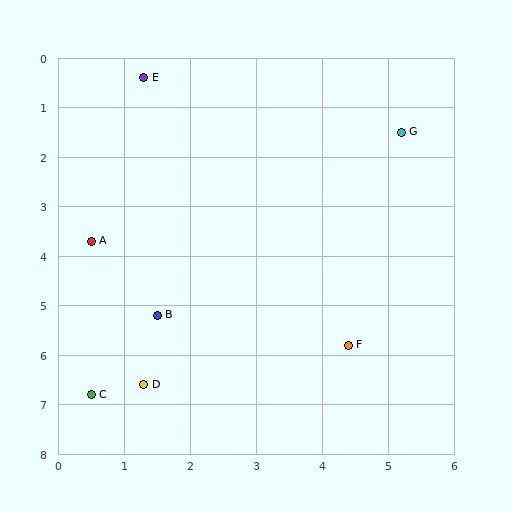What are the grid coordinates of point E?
Point E is at approximately (1.3, 0.4).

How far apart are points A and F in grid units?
Points A and F are about 4.4 grid units apart.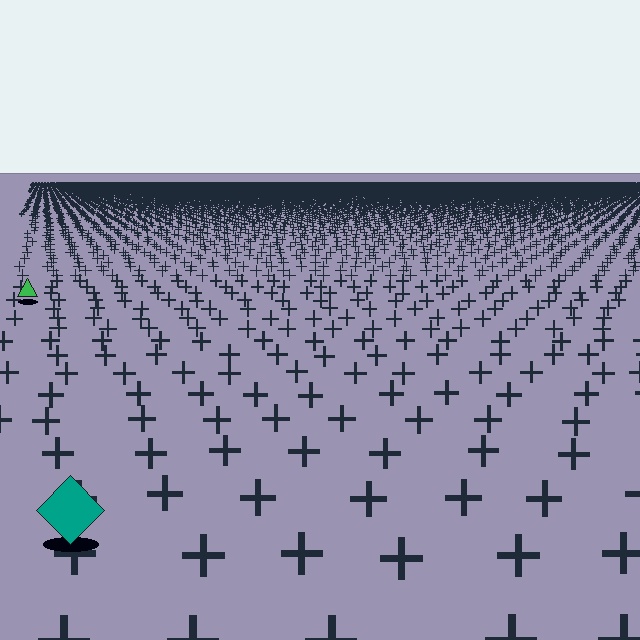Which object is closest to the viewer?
The teal diamond is closest. The texture marks near it are larger and more spread out.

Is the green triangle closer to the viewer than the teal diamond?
No. The teal diamond is closer — you can tell from the texture gradient: the ground texture is coarser near it.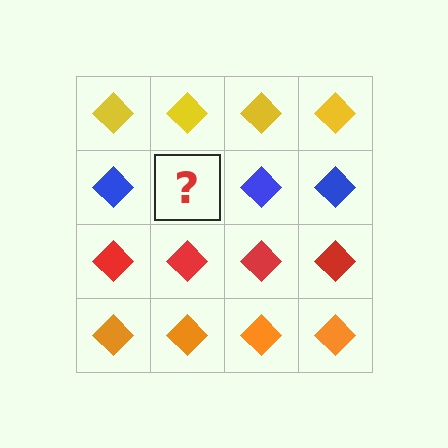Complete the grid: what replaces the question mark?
The question mark should be replaced with a blue diamond.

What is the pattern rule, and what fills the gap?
The rule is that each row has a consistent color. The gap should be filled with a blue diamond.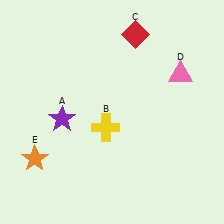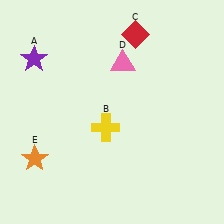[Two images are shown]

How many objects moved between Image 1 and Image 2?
2 objects moved between the two images.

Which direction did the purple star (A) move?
The purple star (A) moved up.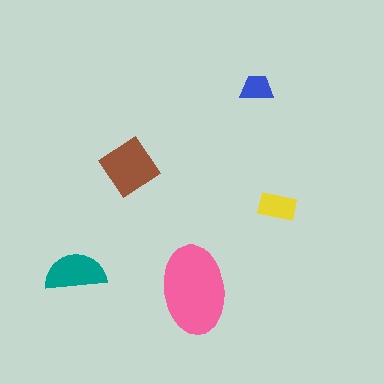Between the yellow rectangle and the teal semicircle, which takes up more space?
The teal semicircle.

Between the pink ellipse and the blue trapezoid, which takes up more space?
The pink ellipse.